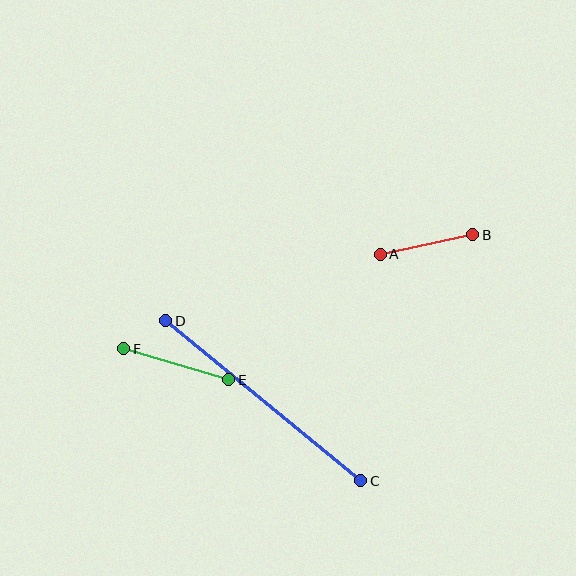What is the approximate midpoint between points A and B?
The midpoint is at approximately (426, 245) pixels.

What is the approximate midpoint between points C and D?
The midpoint is at approximately (263, 401) pixels.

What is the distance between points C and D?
The distance is approximately 253 pixels.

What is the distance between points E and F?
The distance is approximately 109 pixels.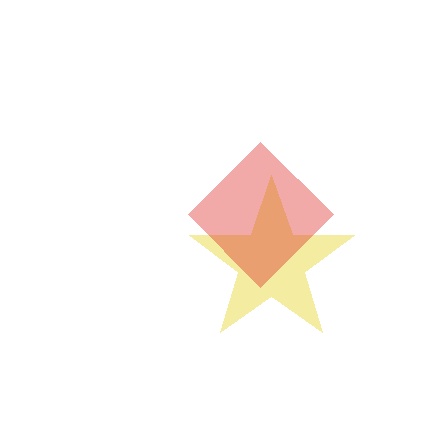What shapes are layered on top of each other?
The layered shapes are: a yellow star, a red diamond.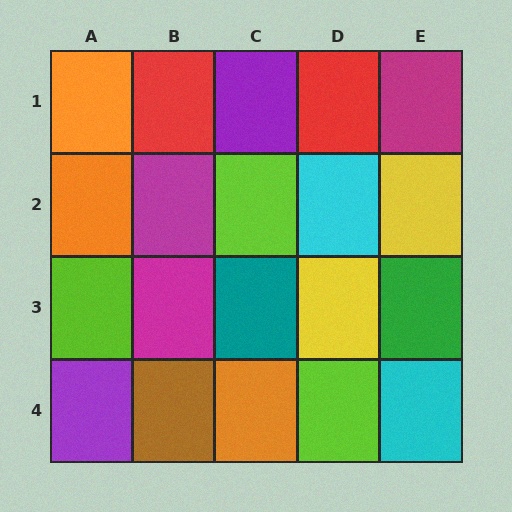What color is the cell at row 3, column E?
Green.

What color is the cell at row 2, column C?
Lime.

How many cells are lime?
3 cells are lime.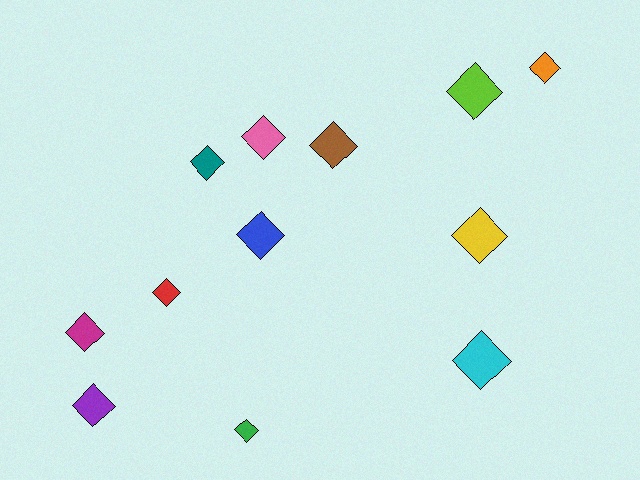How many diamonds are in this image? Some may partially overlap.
There are 12 diamonds.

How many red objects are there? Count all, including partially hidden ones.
There is 1 red object.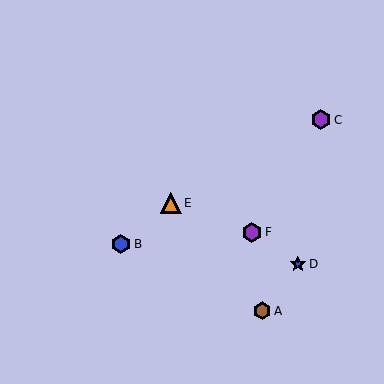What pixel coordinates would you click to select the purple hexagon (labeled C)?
Click at (321, 120) to select the purple hexagon C.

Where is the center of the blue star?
The center of the blue star is at (298, 264).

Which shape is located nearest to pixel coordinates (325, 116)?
The purple hexagon (labeled C) at (321, 120) is nearest to that location.